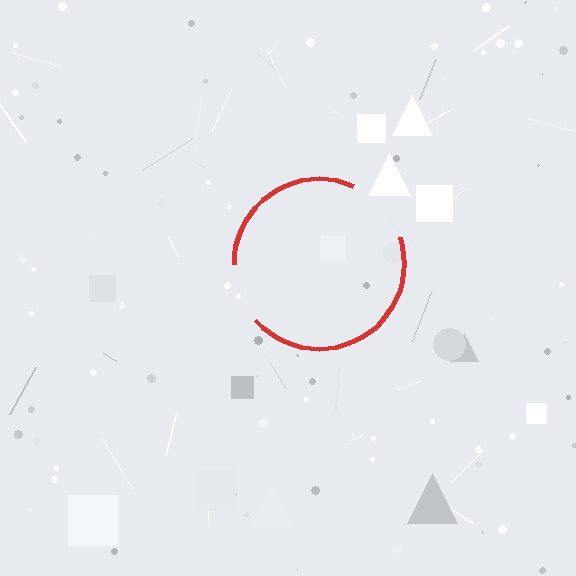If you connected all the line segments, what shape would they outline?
They would outline a circle.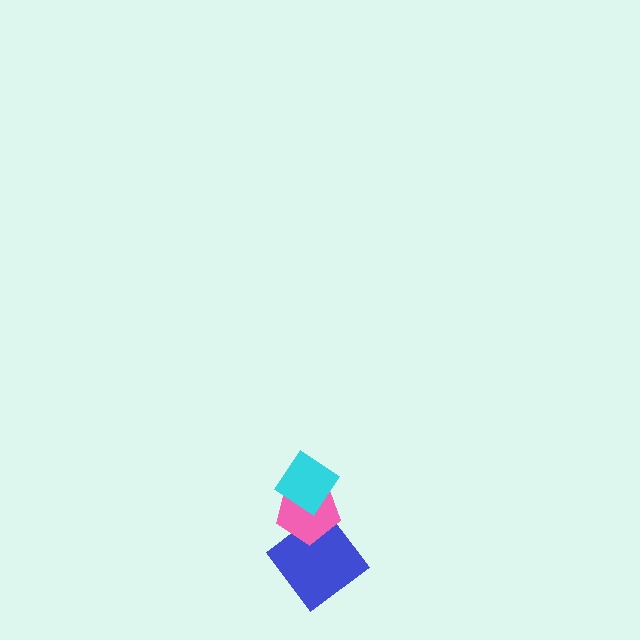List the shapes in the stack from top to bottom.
From top to bottom: the cyan diamond, the pink pentagon, the blue diamond.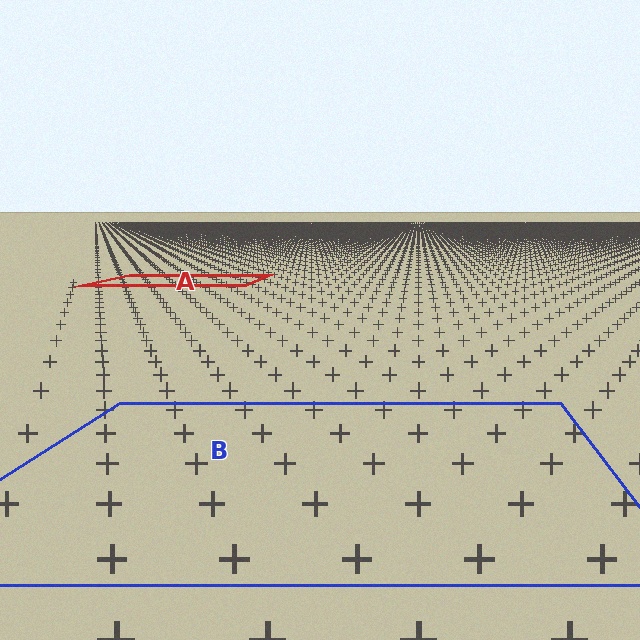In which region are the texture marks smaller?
The texture marks are smaller in region A, because it is farther away.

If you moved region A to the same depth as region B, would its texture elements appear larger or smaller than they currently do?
They would appear larger. At a closer depth, the same texture elements are projected at a bigger on-screen size.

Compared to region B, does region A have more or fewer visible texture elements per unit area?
Region A has more texture elements per unit area — they are packed more densely because it is farther away.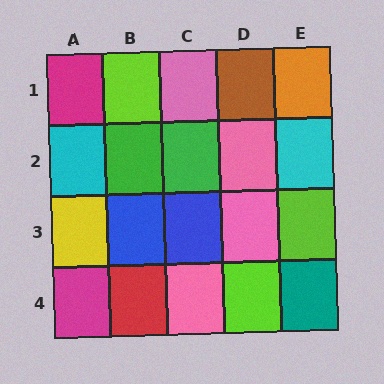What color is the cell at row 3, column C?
Blue.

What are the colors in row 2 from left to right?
Cyan, green, green, pink, cyan.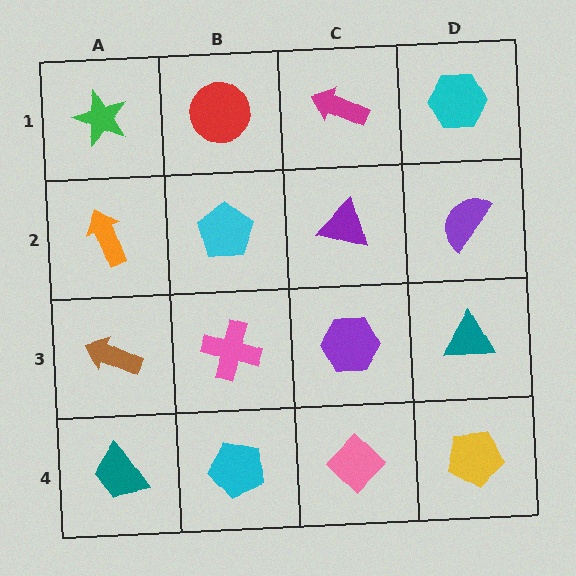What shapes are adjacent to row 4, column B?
A pink cross (row 3, column B), a teal trapezoid (row 4, column A), a pink diamond (row 4, column C).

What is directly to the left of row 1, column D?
A magenta arrow.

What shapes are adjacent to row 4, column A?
A brown arrow (row 3, column A), a cyan pentagon (row 4, column B).